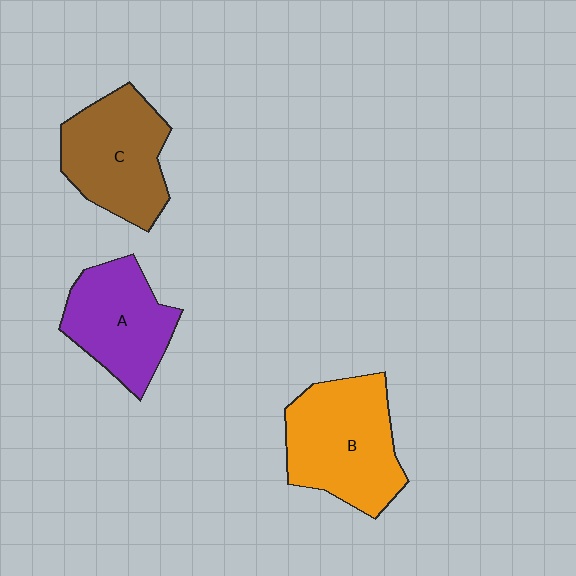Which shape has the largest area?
Shape B (orange).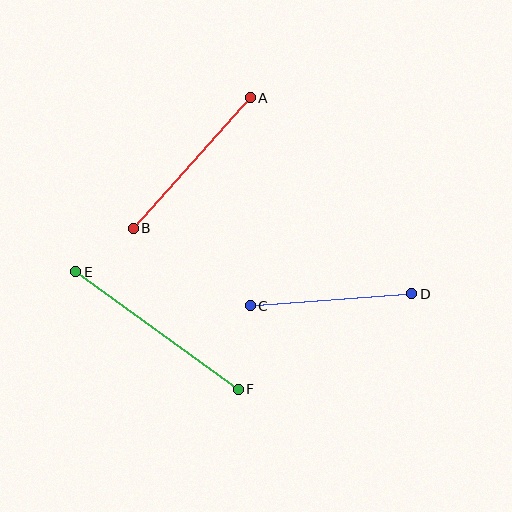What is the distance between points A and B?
The distance is approximately 175 pixels.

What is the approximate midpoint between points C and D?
The midpoint is at approximately (331, 300) pixels.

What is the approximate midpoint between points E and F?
The midpoint is at approximately (157, 331) pixels.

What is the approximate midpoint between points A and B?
The midpoint is at approximately (192, 163) pixels.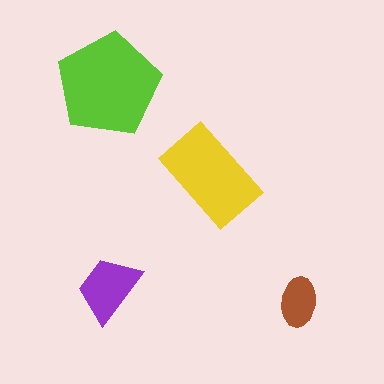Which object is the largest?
The lime pentagon.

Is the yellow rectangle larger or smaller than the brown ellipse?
Larger.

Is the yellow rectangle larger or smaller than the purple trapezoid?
Larger.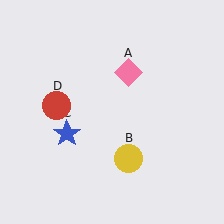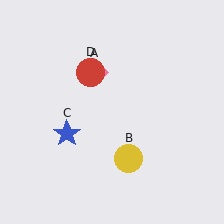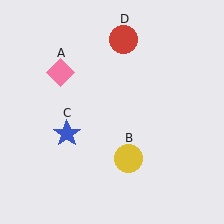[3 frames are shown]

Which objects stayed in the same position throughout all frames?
Yellow circle (object B) and blue star (object C) remained stationary.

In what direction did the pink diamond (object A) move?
The pink diamond (object A) moved left.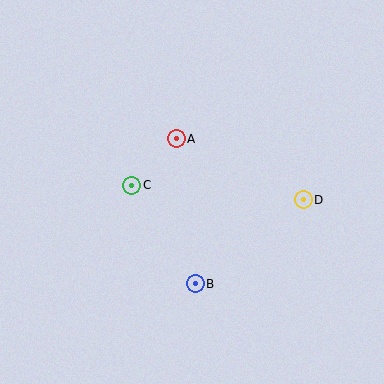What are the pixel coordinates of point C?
Point C is at (132, 185).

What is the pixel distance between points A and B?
The distance between A and B is 146 pixels.